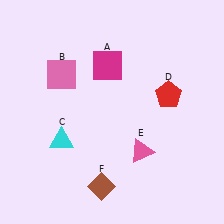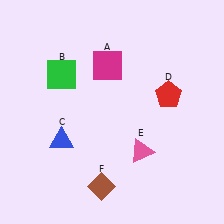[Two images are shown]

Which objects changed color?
B changed from pink to green. C changed from cyan to blue.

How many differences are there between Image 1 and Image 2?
There are 2 differences between the two images.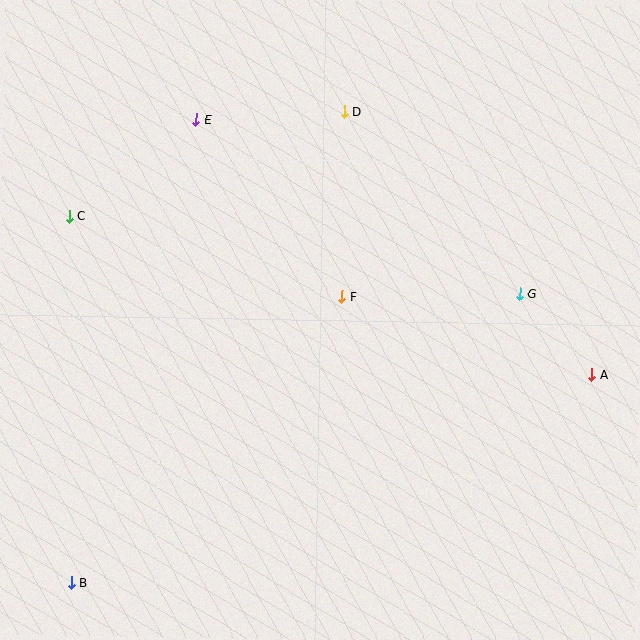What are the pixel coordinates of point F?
Point F is at (342, 296).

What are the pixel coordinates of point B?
Point B is at (72, 583).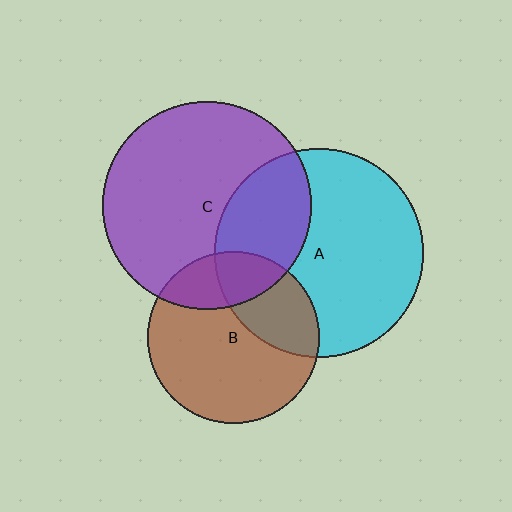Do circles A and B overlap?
Yes.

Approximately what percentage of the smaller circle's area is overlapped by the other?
Approximately 30%.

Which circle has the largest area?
Circle A (cyan).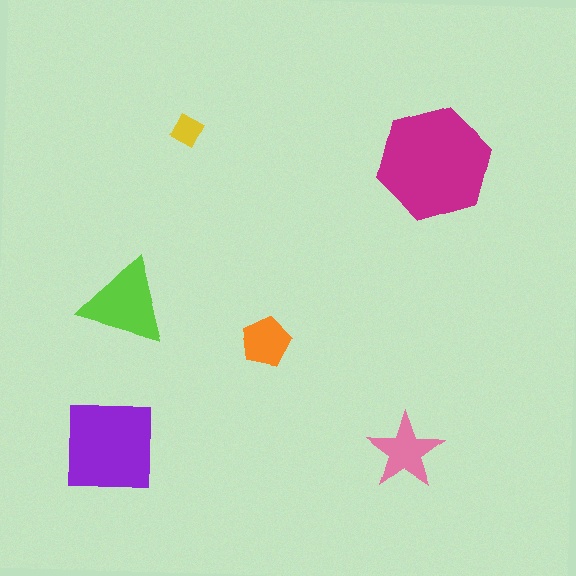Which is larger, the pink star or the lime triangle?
The lime triangle.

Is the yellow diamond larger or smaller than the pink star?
Smaller.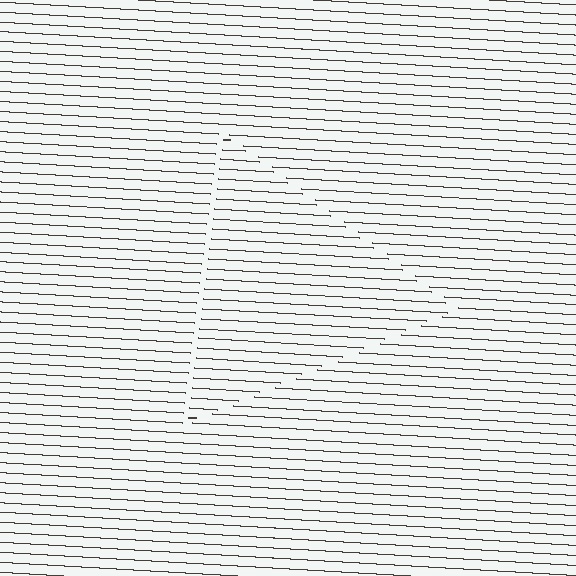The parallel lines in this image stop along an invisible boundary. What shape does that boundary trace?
An illusory triangle. The interior of the shape contains the same grating, shifted by half a period — the contour is defined by the phase discontinuity where line-ends from the inner and outer gratings abut.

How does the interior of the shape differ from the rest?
The interior of the shape contains the same grating, shifted by half a period — the contour is defined by the phase discontinuity where line-ends from the inner and outer gratings abut.